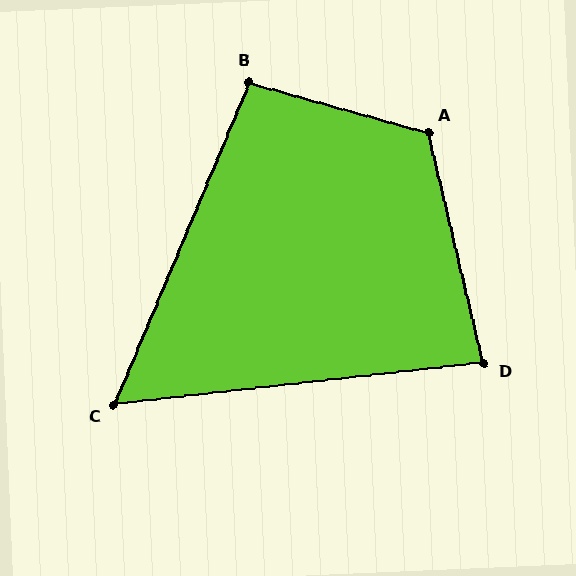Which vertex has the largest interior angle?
A, at approximately 119 degrees.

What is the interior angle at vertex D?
Approximately 83 degrees (acute).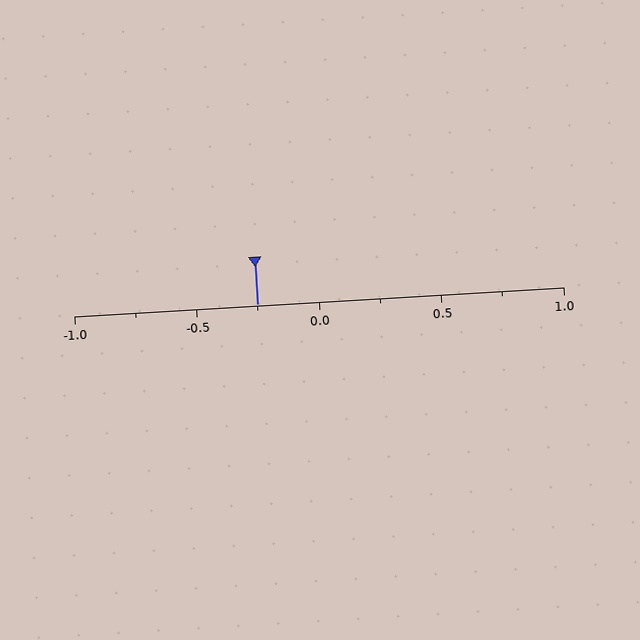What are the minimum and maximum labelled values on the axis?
The axis runs from -1.0 to 1.0.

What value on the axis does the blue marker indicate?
The marker indicates approximately -0.25.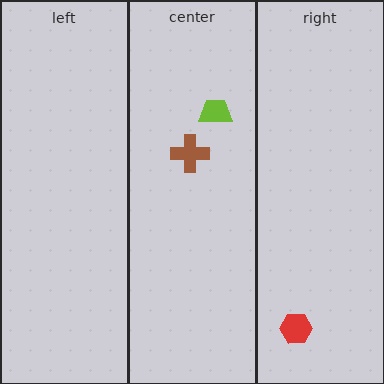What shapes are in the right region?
The red hexagon.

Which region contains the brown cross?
The center region.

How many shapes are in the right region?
1.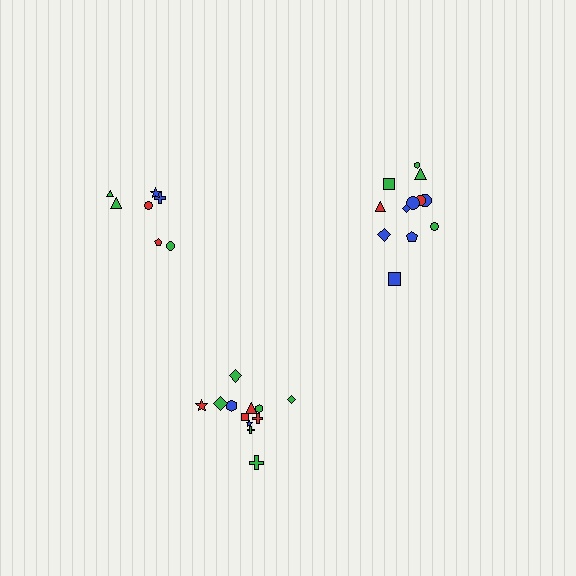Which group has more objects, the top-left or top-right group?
The top-right group.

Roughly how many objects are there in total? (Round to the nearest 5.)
Roughly 30 objects in total.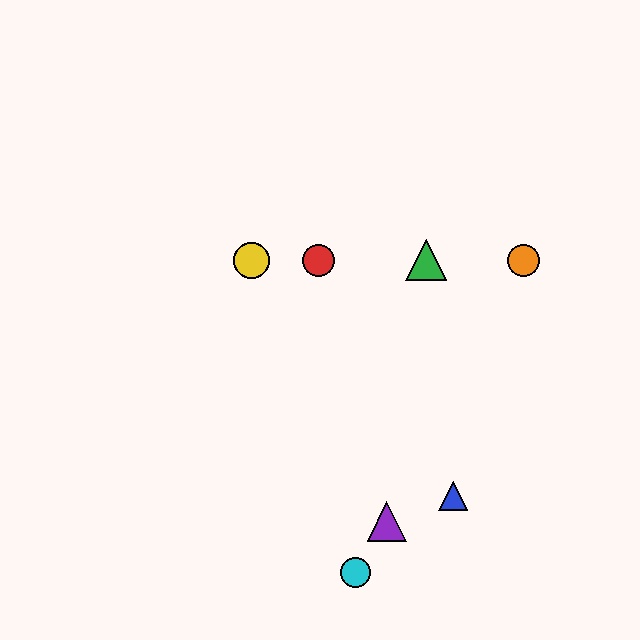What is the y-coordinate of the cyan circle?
The cyan circle is at y≈572.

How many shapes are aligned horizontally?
4 shapes (the red circle, the green triangle, the yellow circle, the orange circle) are aligned horizontally.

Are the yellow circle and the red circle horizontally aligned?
Yes, both are at y≈260.